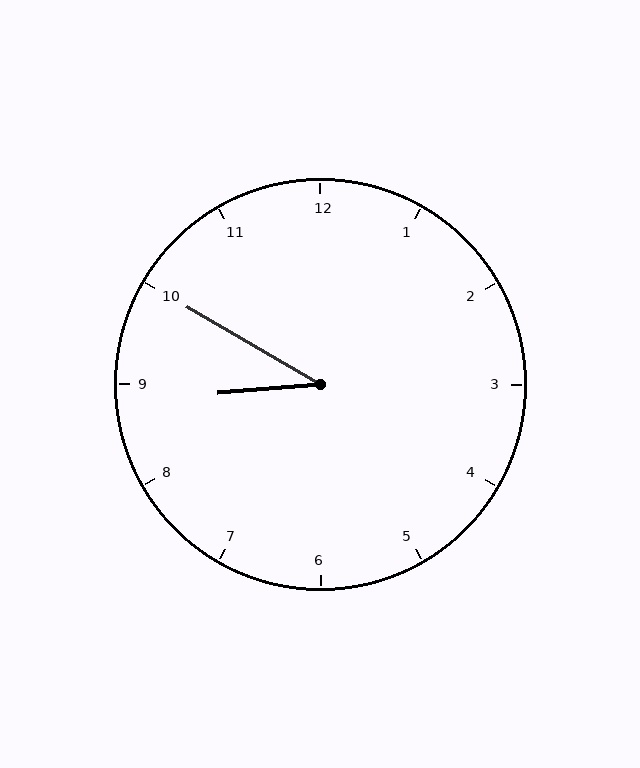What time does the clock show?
8:50.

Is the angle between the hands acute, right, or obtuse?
It is acute.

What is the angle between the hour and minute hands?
Approximately 35 degrees.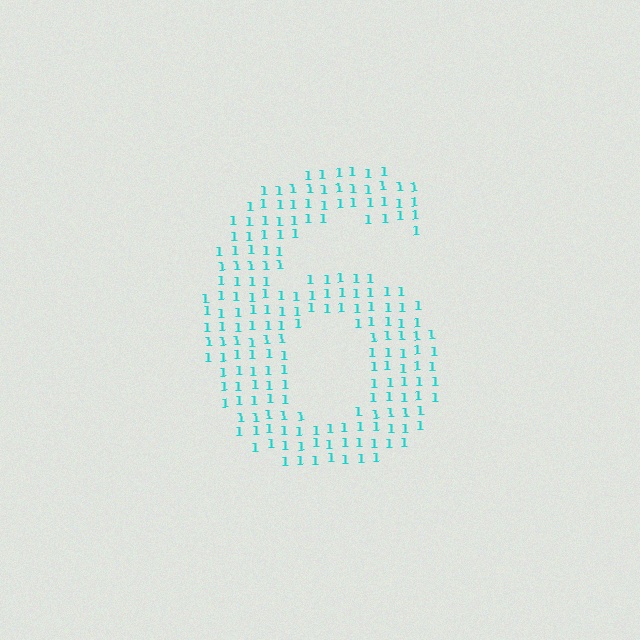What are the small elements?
The small elements are digit 1's.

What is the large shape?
The large shape is the digit 6.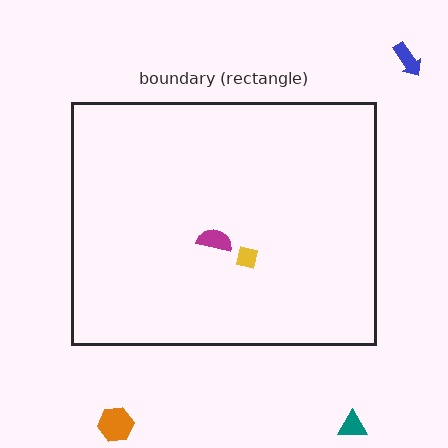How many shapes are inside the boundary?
2 inside, 3 outside.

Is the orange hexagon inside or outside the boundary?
Outside.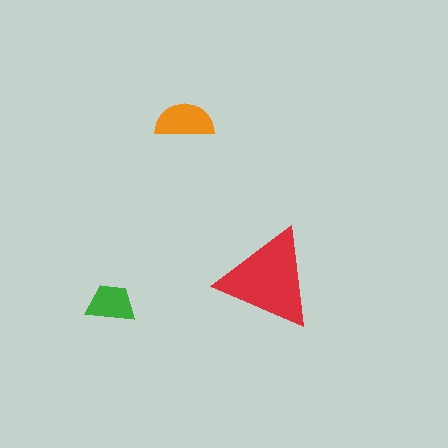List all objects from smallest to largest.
The green trapezoid, the orange semicircle, the red triangle.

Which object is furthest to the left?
The green trapezoid is leftmost.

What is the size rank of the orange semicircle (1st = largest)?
2nd.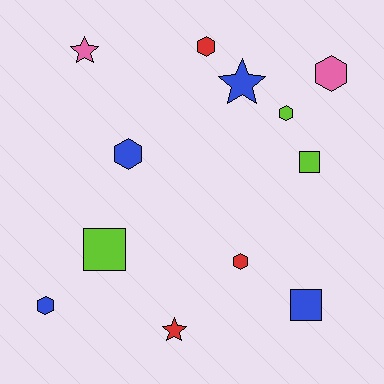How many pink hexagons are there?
There is 1 pink hexagon.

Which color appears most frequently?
Blue, with 4 objects.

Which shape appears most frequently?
Hexagon, with 6 objects.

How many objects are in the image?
There are 12 objects.